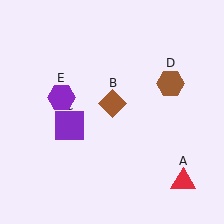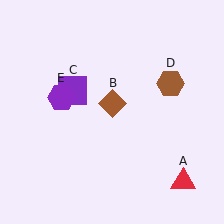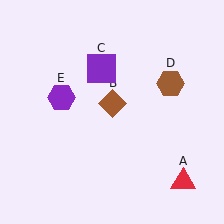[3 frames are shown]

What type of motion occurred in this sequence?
The purple square (object C) rotated clockwise around the center of the scene.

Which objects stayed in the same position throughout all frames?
Red triangle (object A) and brown diamond (object B) and brown hexagon (object D) and purple hexagon (object E) remained stationary.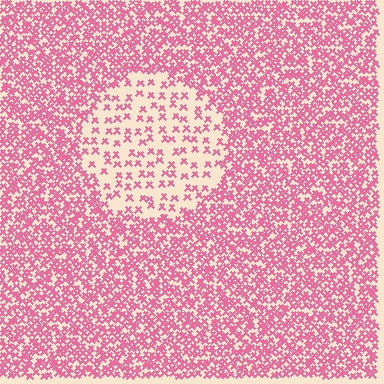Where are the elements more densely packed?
The elements are more densely packed outside the circle boundary.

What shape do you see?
I see a circle.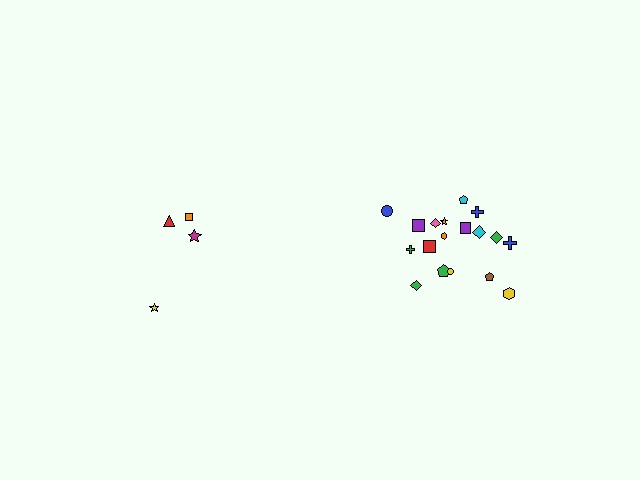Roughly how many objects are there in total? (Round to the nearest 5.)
Roughly 20 objects in total.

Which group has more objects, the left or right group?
The right group.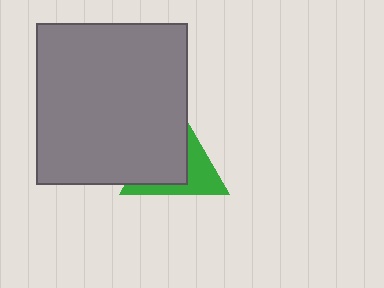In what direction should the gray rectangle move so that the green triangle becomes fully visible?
The gray rectangle should move left. That is the shortest direction to clear the overlap and leave the green triangle fully visible.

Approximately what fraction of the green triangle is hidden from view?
Roughly 58% of the green triangle is hidden behind the gray rectangle.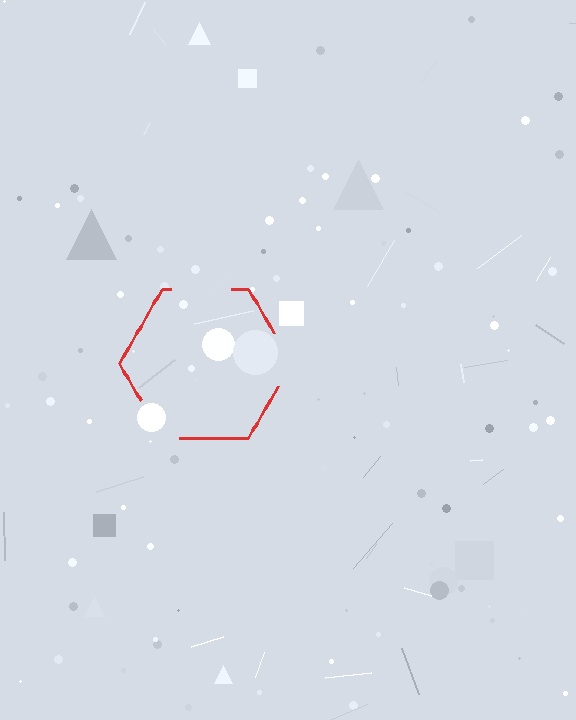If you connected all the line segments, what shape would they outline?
They would outline a hexagon.